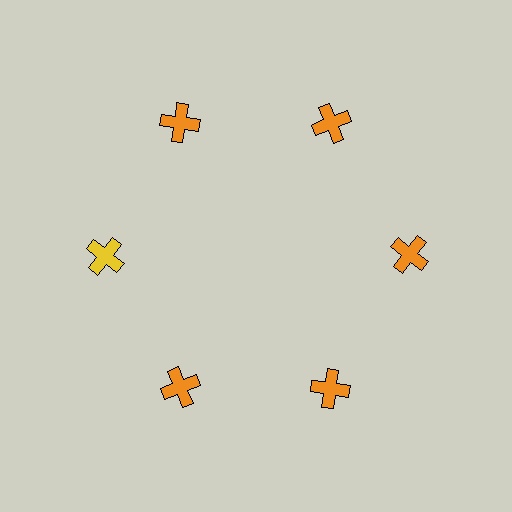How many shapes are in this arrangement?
There are 6 shapes arranged in a ring pattern.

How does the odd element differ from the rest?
It has a different color: yellow instead of orange.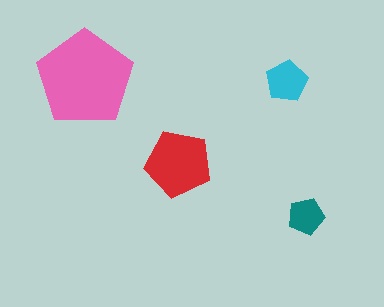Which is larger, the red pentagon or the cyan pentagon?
The red one.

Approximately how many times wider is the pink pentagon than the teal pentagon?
About 2.5 times wider.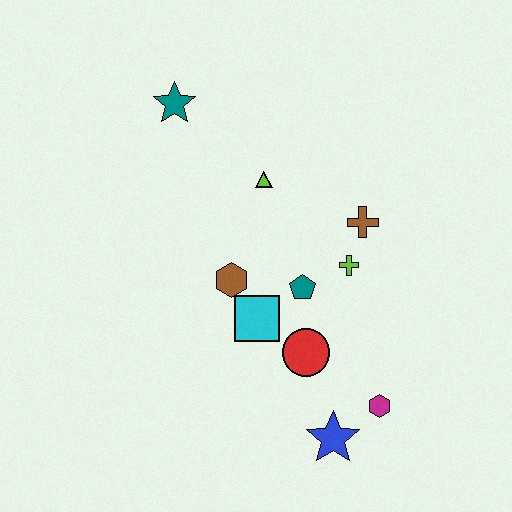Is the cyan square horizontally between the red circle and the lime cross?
No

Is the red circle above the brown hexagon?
No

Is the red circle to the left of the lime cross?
Yes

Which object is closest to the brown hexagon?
The cyan square is closest to the brown hexagon.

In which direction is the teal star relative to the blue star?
The teal star is above the blue star.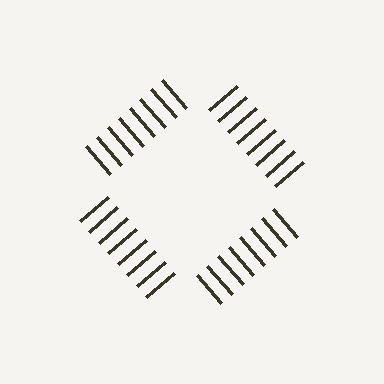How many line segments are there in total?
32 — 8 along each of the 4 edges.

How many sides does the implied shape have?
4 sides — the line-ends trace a square.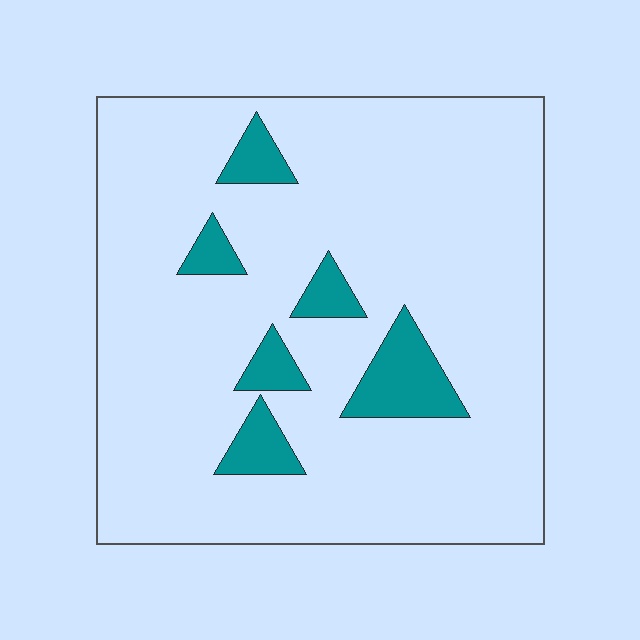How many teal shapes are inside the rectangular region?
6.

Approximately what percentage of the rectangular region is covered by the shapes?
Approximately 10%.